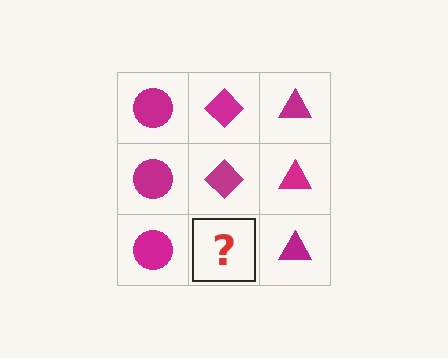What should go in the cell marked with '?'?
The missing cell should contain a magenta diamond.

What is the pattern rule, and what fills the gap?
The rule is that each column has a consistent shape. The gap should be filled with a magenta diamond.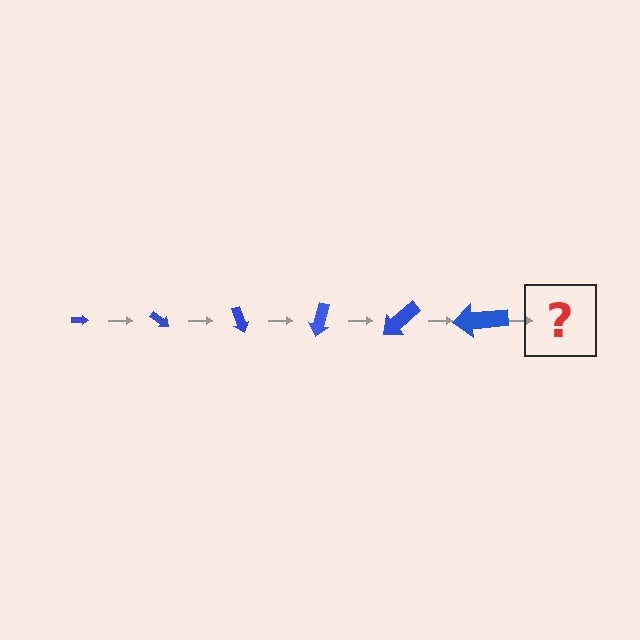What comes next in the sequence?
The next element should be an arrow, larger than the previous one and rotated 210 degrees from the start.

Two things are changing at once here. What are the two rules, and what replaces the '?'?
The two rules are that the arrow grows larger each step and it rotates 35 degrees each step. The '?' should be an arrow, larger than the previous one and rotated 210 degrees from the start.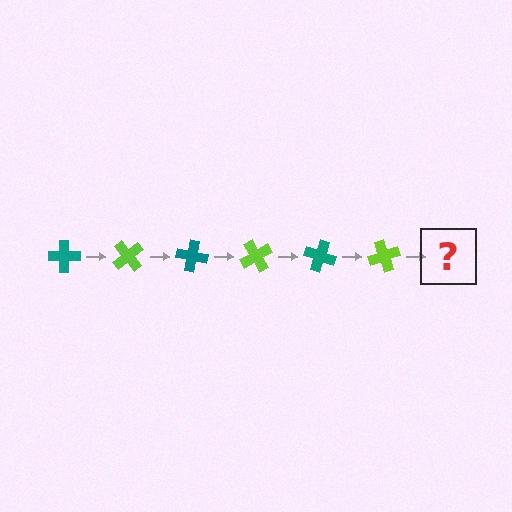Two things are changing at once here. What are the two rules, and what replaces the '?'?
The two rules are that it rotates 50 degrees each step and the color cycles through teal and lime. The '?' should be a teal cross, rotated 300 degrees from the start.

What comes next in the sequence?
The next element should be a teal cross, rotated 300 degrees from the start.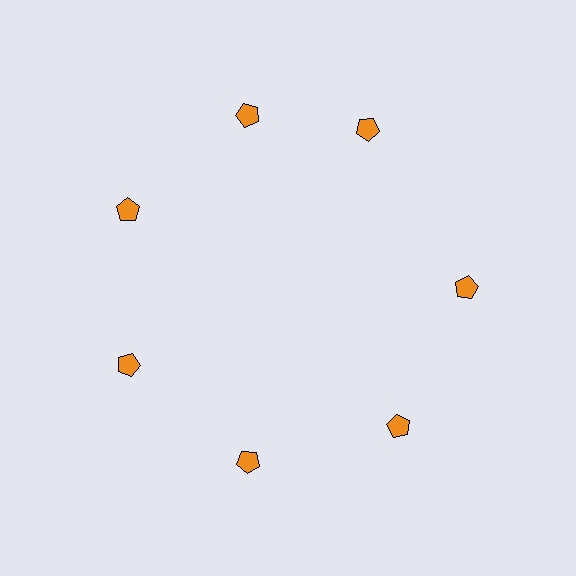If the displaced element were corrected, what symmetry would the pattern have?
It would have 7-fold rotational symmetry — the pattern would map onto itself every 51 degrees.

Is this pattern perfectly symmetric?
No. The 7 orange pentagons are arranged in a ring, but one element near the 1 o'clock position is rotated out of alignment along the ring, breaking the 7-fold rotational symmetry.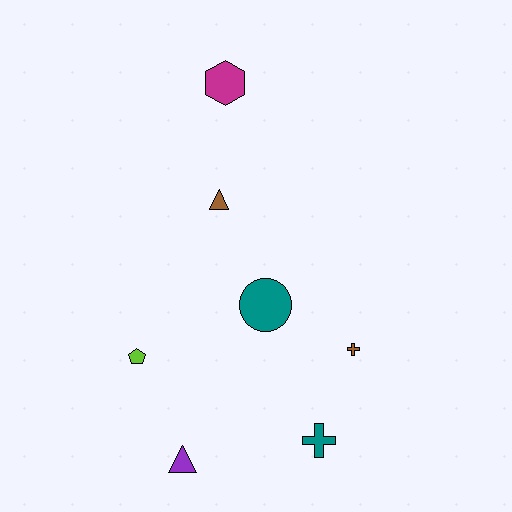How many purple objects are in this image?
There is 1 purple object.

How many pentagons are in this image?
There is 1 pentagon.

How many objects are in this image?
There are 7 objects.